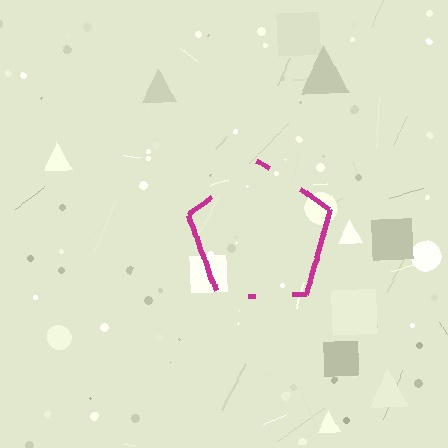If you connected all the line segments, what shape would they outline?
They would outline a pentagon.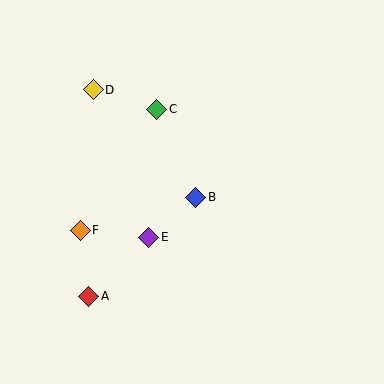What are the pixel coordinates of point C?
Point C is at (157, 109).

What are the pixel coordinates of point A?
Point A is at (89, 296).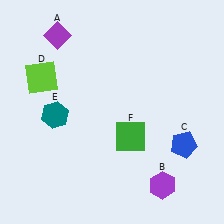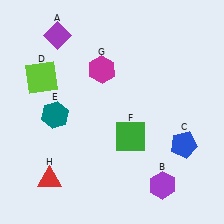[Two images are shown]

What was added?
A magenta hexagon (G), a red triangle (H) were added in Image 2.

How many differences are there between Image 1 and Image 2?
There are 2 differences between the two images.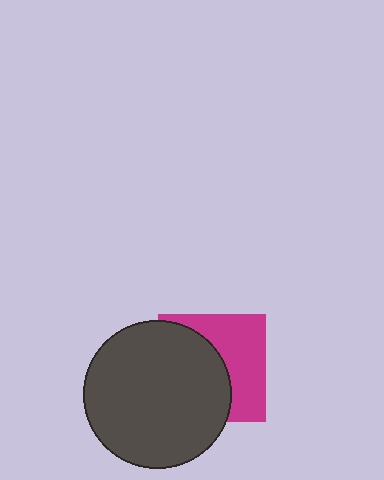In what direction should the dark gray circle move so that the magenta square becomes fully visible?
The dark gray circle should move left. That is the shortest direction to clear the overlap and leave the magenta square fully visible.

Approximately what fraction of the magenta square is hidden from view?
Roughly 54% of the magenta square is hidden behind the dark gray circle.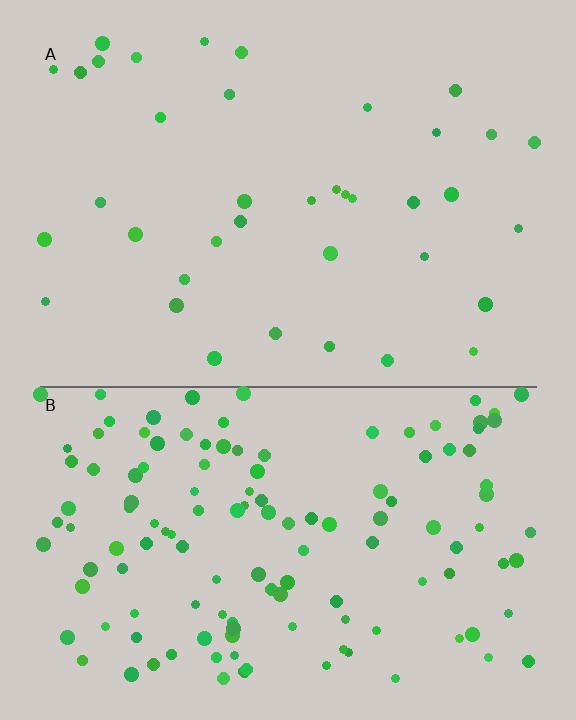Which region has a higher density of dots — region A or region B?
B (the bottom).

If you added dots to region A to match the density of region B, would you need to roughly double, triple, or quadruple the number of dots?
Approximately quadruple.